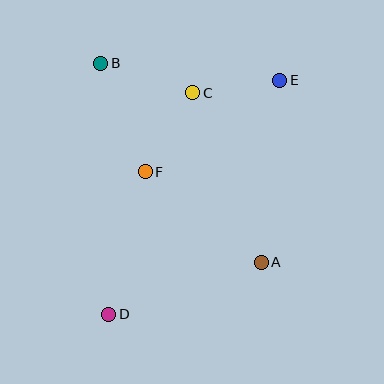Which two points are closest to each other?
Points C and E are closest to each other.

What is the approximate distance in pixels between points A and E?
The distance between A and E is approximately 183 pixels.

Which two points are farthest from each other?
Points D and E are farthest from each other.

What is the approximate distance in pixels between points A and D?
The distance between A and D is approximately 161 pixels.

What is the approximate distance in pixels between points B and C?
The distance between B and C is approximately 97 pixels.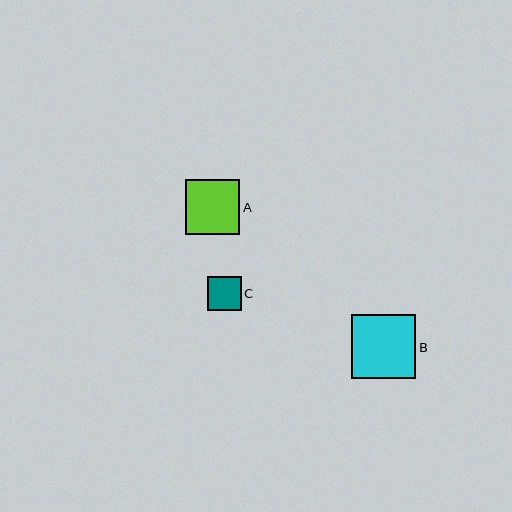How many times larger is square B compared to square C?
Square B is approximately 1.9 times the size of square C.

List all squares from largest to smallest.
From largest to smallest: B, A, C.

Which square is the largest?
Square B is the largest with a size of approximately 64 pixels.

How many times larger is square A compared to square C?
Square A is approximately 1.6 times the size of square C.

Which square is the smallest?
Square C is the smallest with a size of approximately 34 pixels.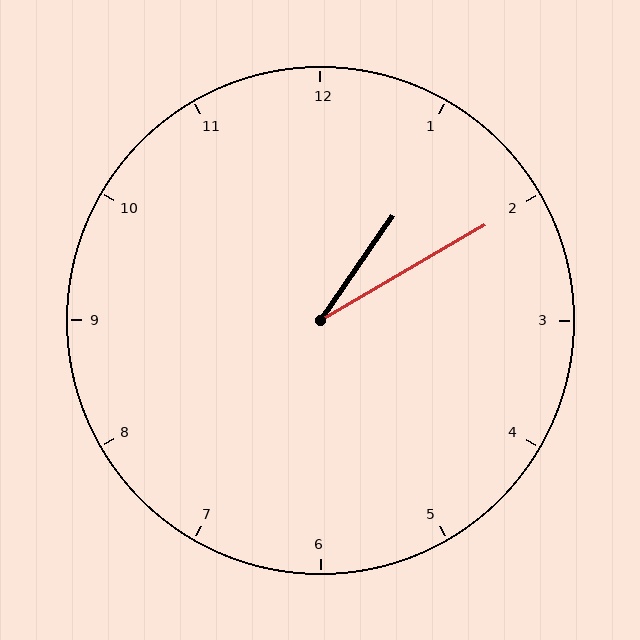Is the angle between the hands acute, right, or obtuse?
It is acute.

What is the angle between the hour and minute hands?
Approximately 25 degrees.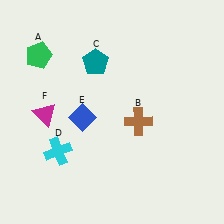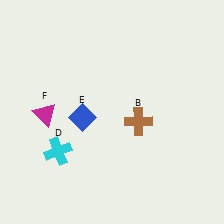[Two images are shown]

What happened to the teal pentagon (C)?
The teal pentagon (C) was removed in Image 2. It was in the top-left area of Image 1.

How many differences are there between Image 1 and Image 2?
There are 2 differences between the two images.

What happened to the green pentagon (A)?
The green pentagon (A) was removed in Image 2. It was in the top-left area of Image 1.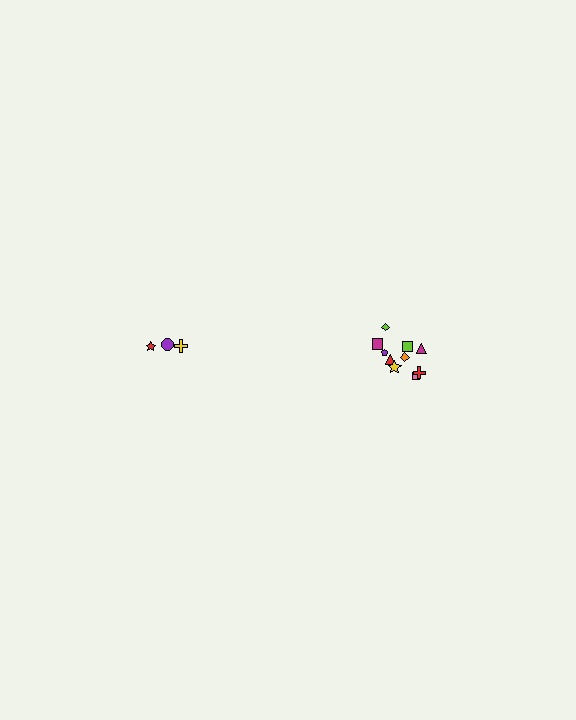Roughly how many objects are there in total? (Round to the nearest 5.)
Roughly 15 objects in total.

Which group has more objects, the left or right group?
The right group.